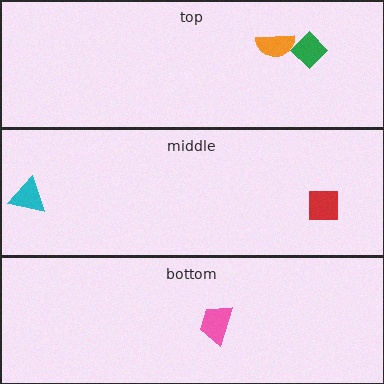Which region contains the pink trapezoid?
The bottom region.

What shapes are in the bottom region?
The pink trapezoid.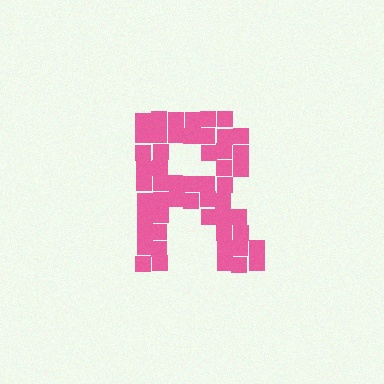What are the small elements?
The small elements are squares.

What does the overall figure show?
The overall figure shows the letter R.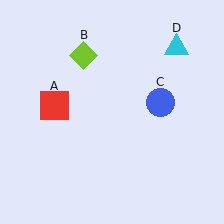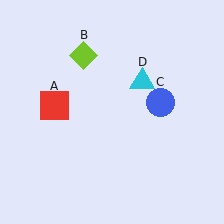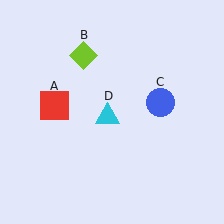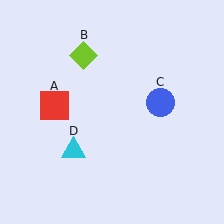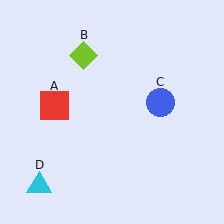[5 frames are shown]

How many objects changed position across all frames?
1 object changed position: cyan triangle (object D).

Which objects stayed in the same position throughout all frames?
Red square (object A) and lime diamond (object B) and blue circle (object C) remained stationary.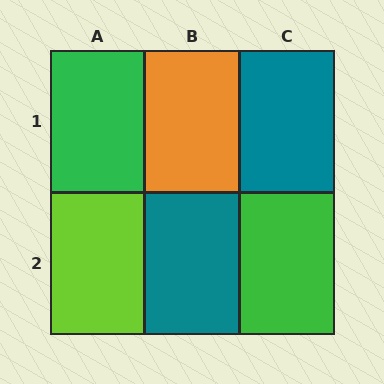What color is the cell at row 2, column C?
Green.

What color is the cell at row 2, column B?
Teal.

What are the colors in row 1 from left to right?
Green, orange, teal.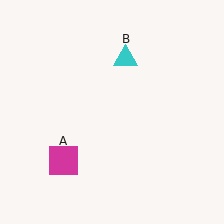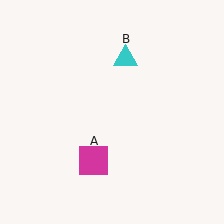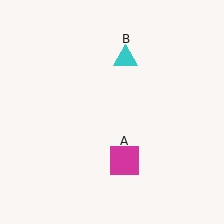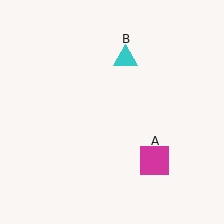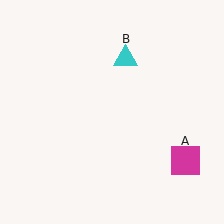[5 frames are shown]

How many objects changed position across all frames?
1 object changed position: magenta square (object A).